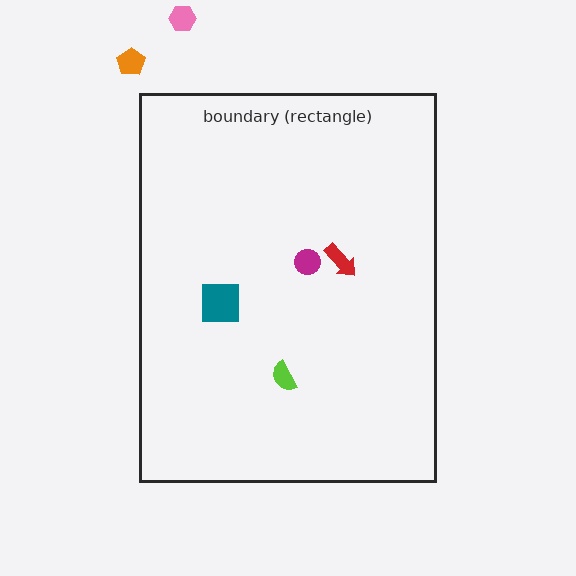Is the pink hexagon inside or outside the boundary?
Outside.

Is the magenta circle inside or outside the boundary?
Inside.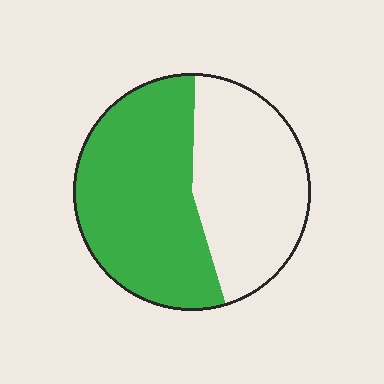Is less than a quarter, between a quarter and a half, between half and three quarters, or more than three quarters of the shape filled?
Between half and three quarters.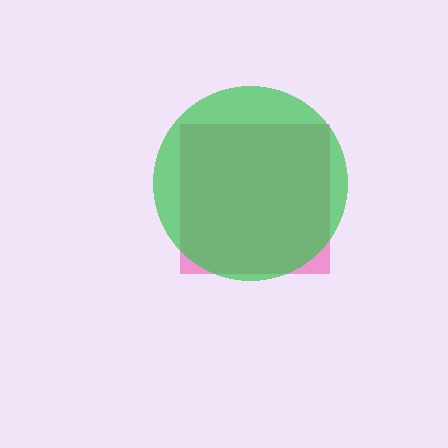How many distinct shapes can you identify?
There are 2 distinct shapes: a pink square, a green circle.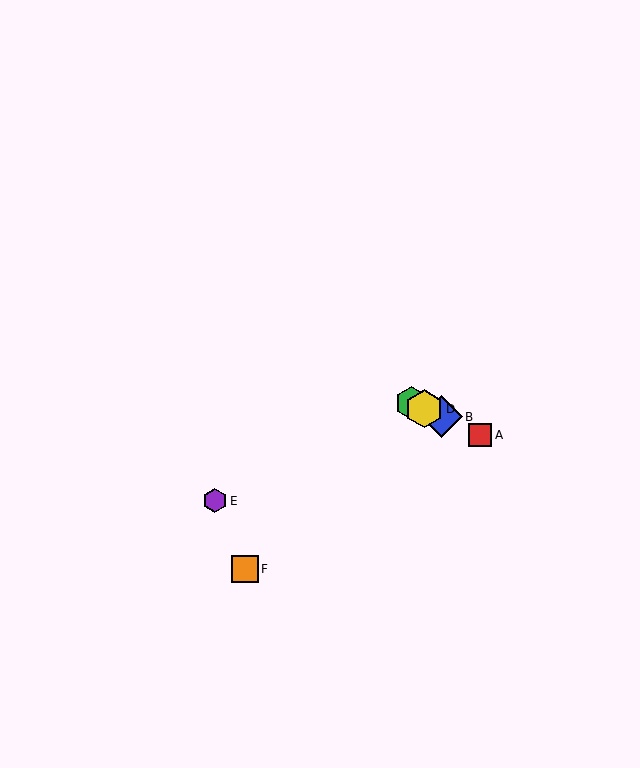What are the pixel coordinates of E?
Object E is at (215, 501).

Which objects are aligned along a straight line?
Objects A, B, C, D are aligned along a straight line.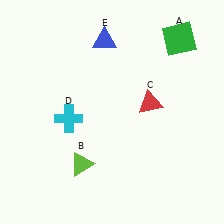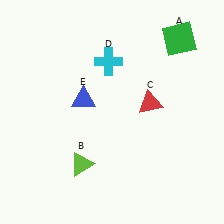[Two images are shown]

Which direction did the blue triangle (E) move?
The blue triangle (E) moved down.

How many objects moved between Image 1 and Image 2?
2 objects moved between the two images.